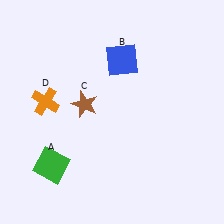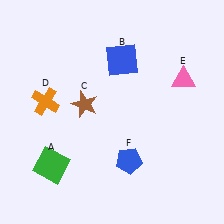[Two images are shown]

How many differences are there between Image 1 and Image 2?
There are 2 differences between the two images.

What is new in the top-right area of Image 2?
A pink triangle (E) was added in the top-right area of Image 2.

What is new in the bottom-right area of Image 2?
A blue pentagon (F) was added in the bottom-right area of Image 2.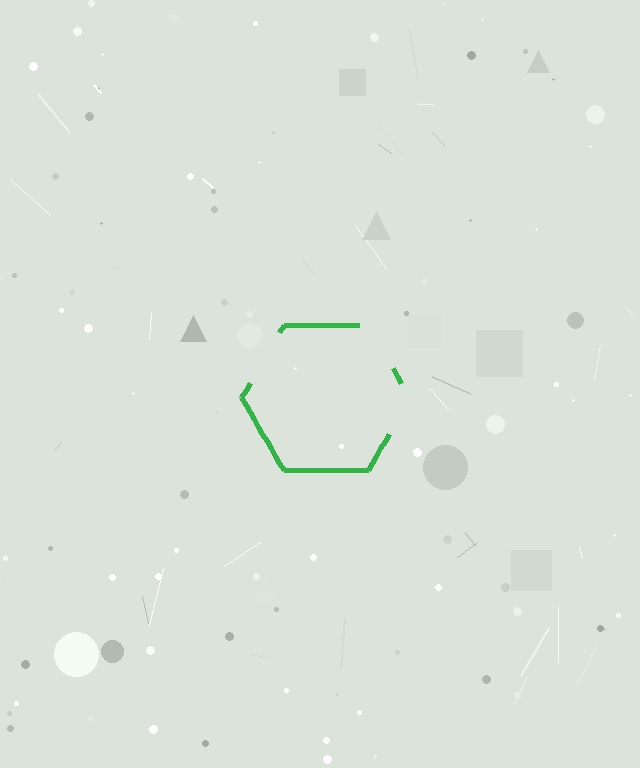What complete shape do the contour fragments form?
The contour fragments form a hexagon.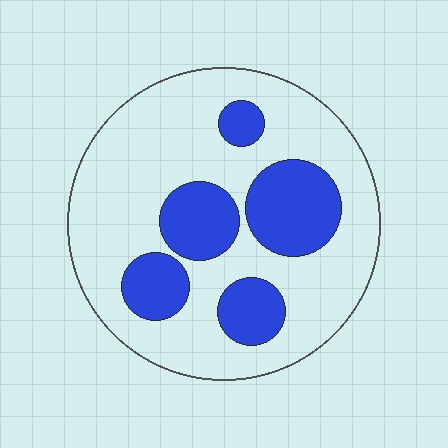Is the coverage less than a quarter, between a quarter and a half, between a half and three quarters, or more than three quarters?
Between a quarter and a half.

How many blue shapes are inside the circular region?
5.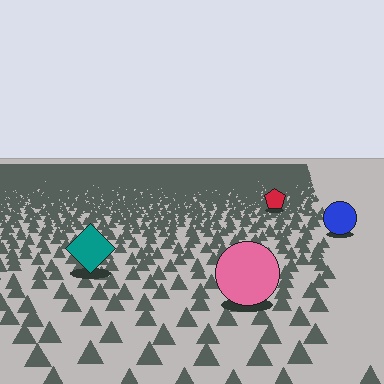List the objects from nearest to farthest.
From nearest to farthest: the pink circle, the teal diamond, the blue circle, the red pentagon.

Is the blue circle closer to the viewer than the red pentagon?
Yes. The blue circle is closer — you can tell from the texture gradient: the ground texture is coarser near it.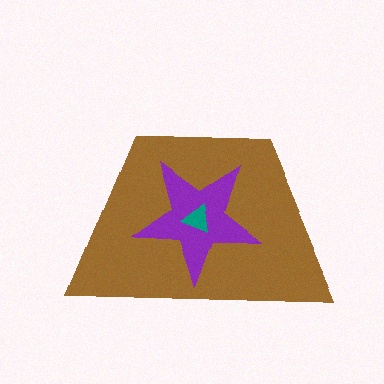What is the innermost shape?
The teal triangle.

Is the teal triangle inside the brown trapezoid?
Yes.